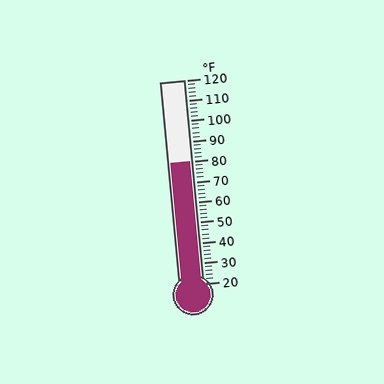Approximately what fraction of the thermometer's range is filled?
The thermometer is filled to approximately 60% of its range.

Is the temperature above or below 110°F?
The temperature is below 110°F.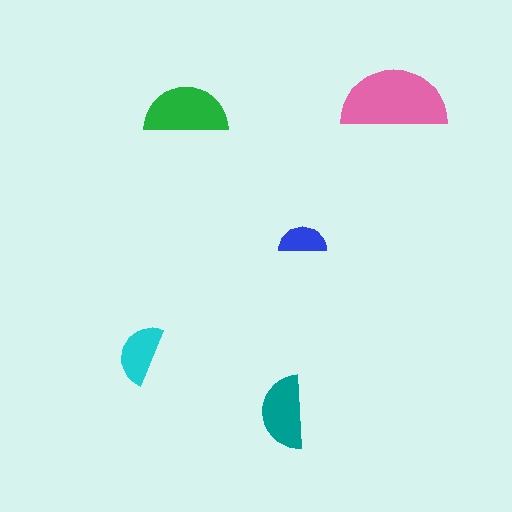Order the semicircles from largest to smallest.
the pink one, the green one, the teal one, the cyan one, the blue one.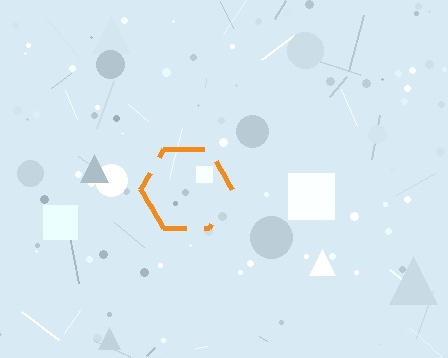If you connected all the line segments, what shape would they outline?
They would outline a hexagon.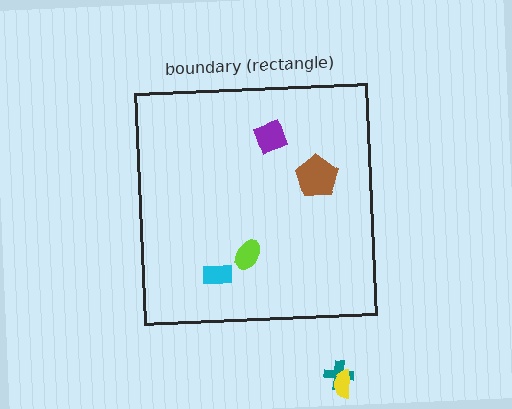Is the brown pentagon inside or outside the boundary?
Inside.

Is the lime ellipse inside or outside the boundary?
Inside.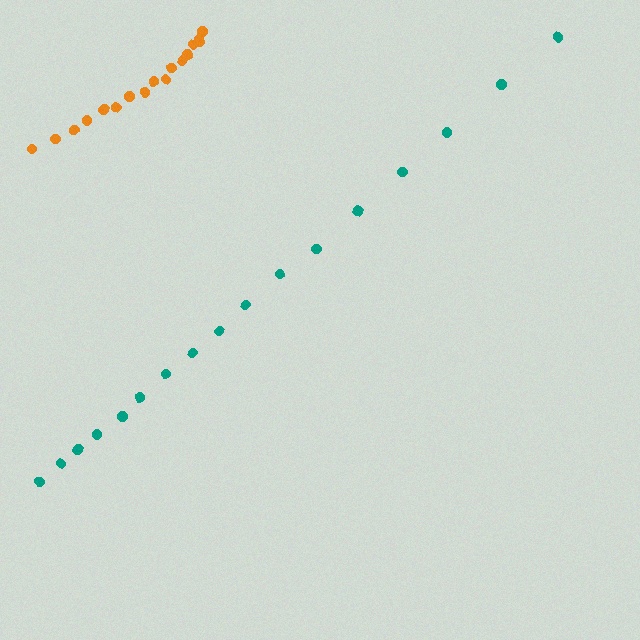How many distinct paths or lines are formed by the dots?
There are 2 distinct paths.